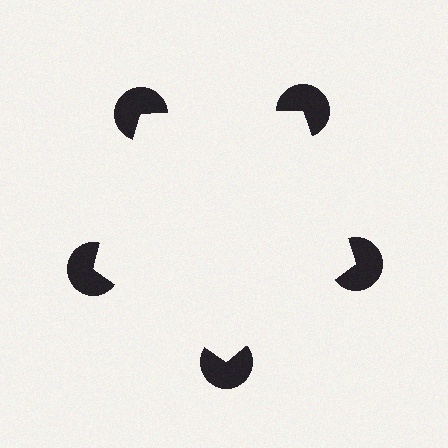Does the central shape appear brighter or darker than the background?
It typically appears slightly brighter than the background, even though no actual brightness change is drawn.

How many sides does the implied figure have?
5 sides.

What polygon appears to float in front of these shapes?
An illusory pentagon — its edges are inferred from the aligned wedge cuts in the pac-man discs, not physically drawn.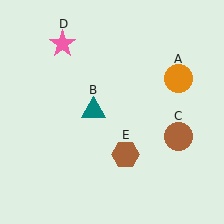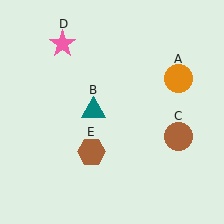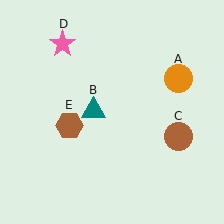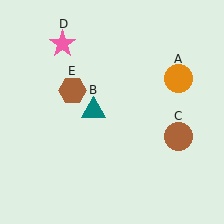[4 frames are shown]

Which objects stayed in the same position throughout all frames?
Orange circle (object A) and teal triangle (object B) and brown circle (object C) and pink star (object D) remained stationary.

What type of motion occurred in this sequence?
The brown hexagon (object E) rotated clockwise around the center of the scene.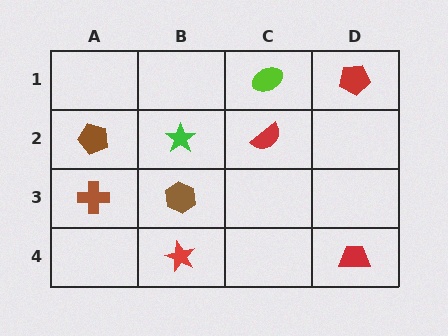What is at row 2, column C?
A red semicircle.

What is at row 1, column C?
A lime ellipse.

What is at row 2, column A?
A brown pentagon.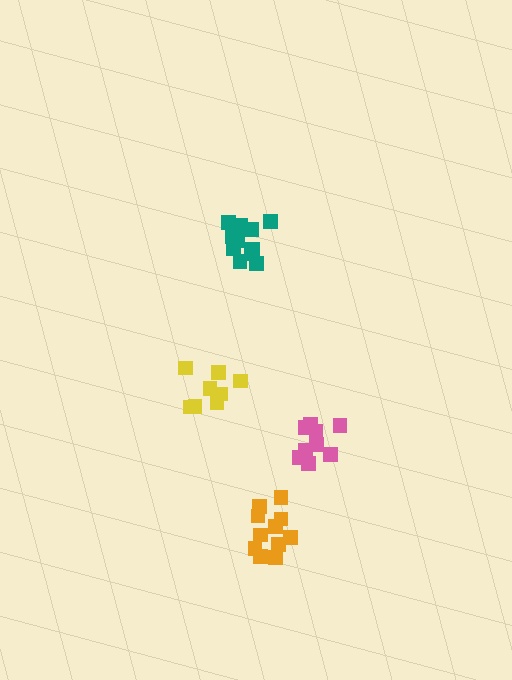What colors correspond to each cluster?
The clusters are colored: pink, orange, yellow, teal.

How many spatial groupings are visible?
There are 4 spatial groupings.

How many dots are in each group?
Group 1: 9 dots, Group 2: 11 dots, Group 3: 8 dots, Group 4: 13 dots (41 total).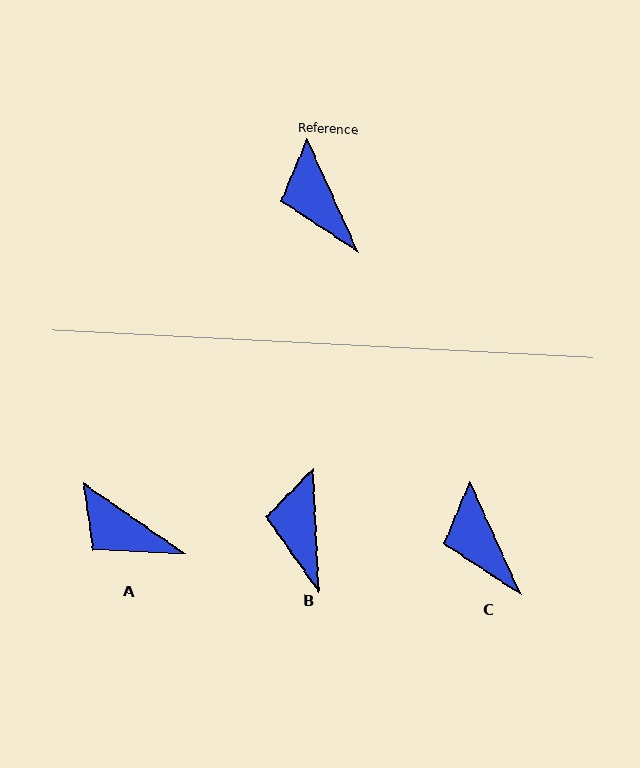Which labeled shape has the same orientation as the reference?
C.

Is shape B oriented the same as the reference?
No, it is off by about 21 degrees.